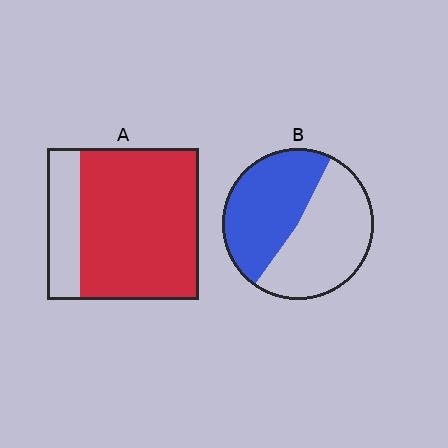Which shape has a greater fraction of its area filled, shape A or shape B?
Shape A.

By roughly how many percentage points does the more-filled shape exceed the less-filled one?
By roughly 30 percentage points (A over B).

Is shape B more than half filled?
Roughly half.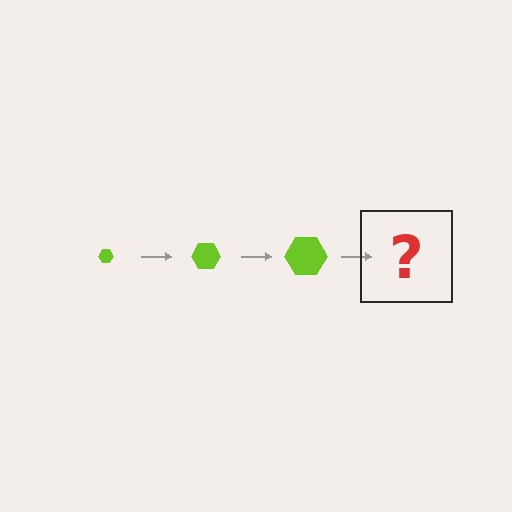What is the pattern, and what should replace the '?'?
The pattern is that the hexagon gets progressively larger each step. The '?' should be a lime hexagon, larger than the previous one.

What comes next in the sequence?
The next element should be a lime hexagon, larger than the previous one.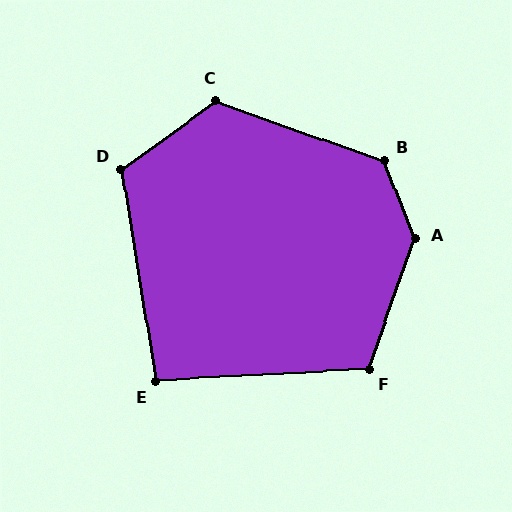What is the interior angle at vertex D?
Approximately 117 degrees (obtuse).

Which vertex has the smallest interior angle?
E, at approximately 96 degrees.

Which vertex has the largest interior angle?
A, at approximately 139 degrees.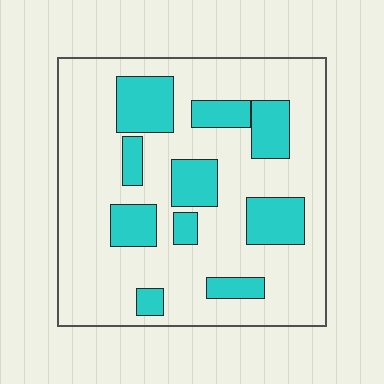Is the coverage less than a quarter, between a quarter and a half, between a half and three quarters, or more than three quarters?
Between a quarter and a half.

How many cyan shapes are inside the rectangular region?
10.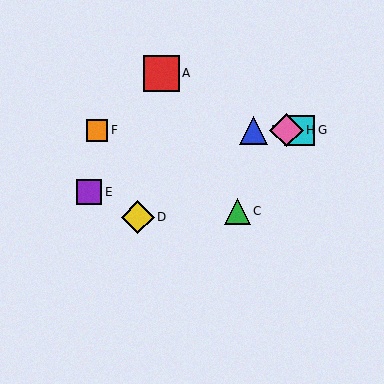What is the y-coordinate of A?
Object A is at y≈73.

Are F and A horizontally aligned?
No, F is at y≈130 and A is at y≈73.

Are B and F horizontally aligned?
Yes, both are at y≈130.